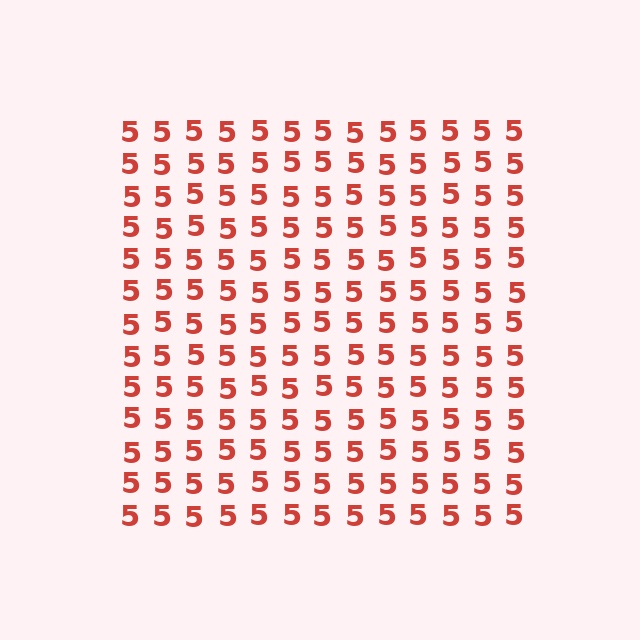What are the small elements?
The small elements are digit 5's.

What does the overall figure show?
The overall figure shows a square.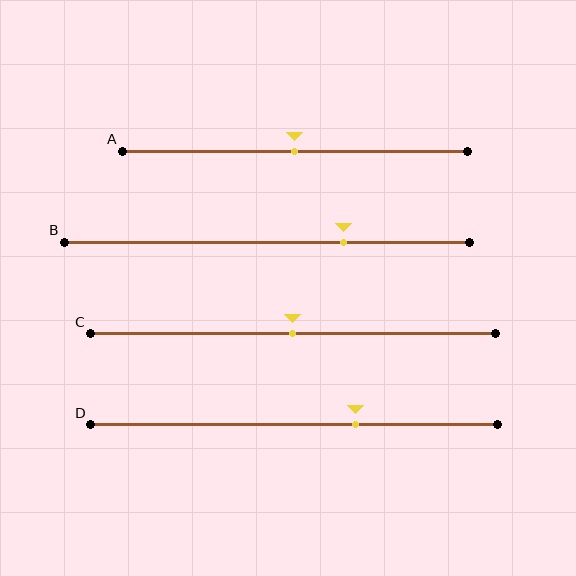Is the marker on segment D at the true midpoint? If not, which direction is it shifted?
No, the marker on segment D is shifted to the right by about 15% of the segment length.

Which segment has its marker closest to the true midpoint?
Segment A has its marker closest to the true midpoint.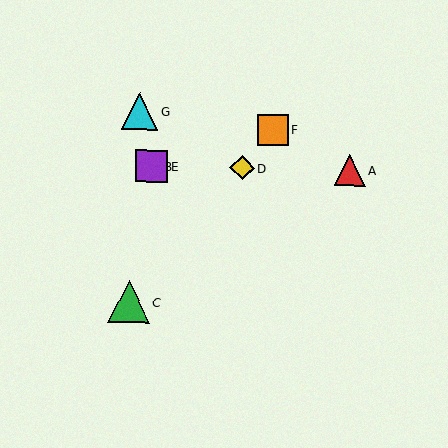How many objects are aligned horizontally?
4 objects (A, B, D, E) are aligned horizontally.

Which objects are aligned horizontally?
Objects A, B, D, E are aligned horizontally.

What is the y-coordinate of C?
Object C is at y≈302.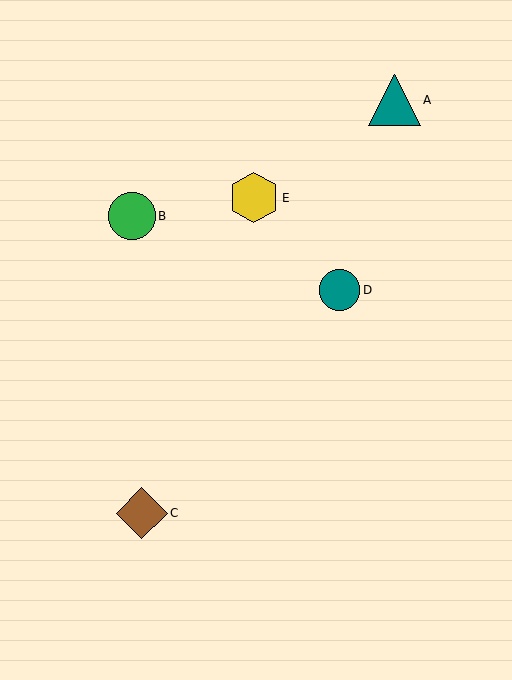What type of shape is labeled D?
Shape D is a teal circle.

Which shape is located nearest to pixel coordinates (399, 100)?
The teal triangle (labeled A) at (394, 100) is nearest to that location.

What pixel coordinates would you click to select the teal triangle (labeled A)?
Click at (394, 100) to select the teal triangle A.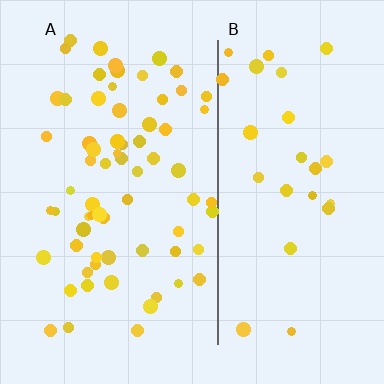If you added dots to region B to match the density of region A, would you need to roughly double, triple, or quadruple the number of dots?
Approximately double.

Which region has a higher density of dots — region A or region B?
A (the left).